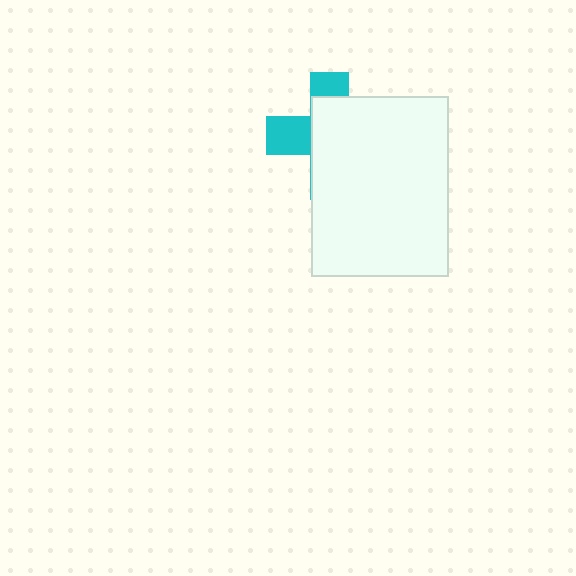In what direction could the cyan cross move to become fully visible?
The cyan cross could move left. That would shift it out from behind the white rectangle entirely.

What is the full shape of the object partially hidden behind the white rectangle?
The partially hidden object is a cyan cross.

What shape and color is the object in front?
The object in front is a white rectangle.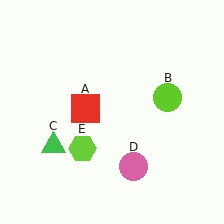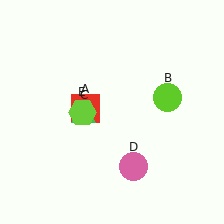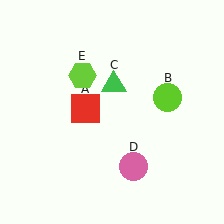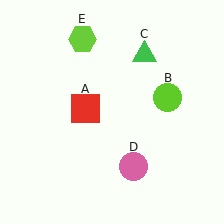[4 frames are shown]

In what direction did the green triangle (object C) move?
The green triangle (object C) moved up and to the right.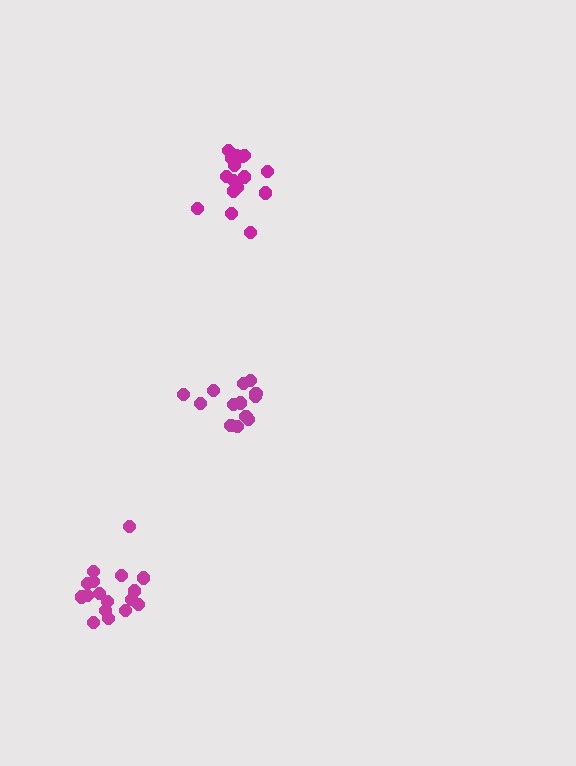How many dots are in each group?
Group 1: 13 dots, Group 2: 16 dots, Group 3: 17 dots (46 total).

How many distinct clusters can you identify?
There are 3 distinct clusters.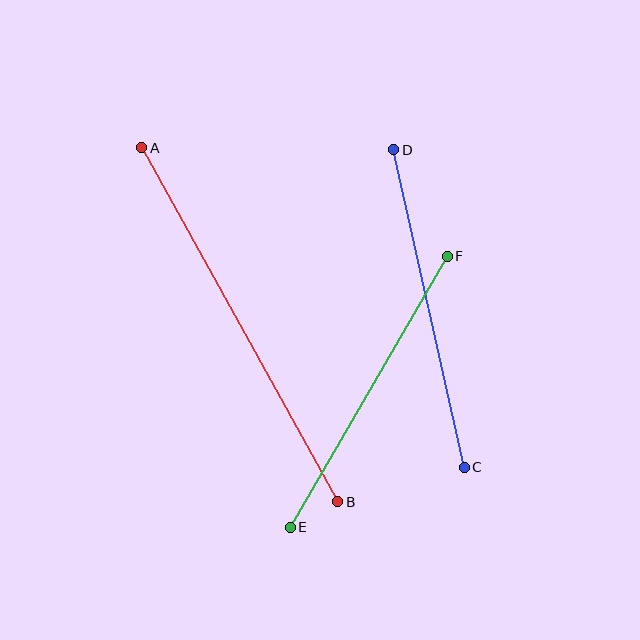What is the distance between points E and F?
The distance is approximately 313 pixels.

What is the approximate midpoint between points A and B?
The midpoint is at approximately (240, 325) pixels.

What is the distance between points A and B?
The distance is approximately 405 pixels.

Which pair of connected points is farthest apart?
Points A and B are farthest apart.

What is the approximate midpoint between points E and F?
The midpoint is at approximately (369, 392) pixels.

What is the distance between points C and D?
The distance is approximately 326 pixels.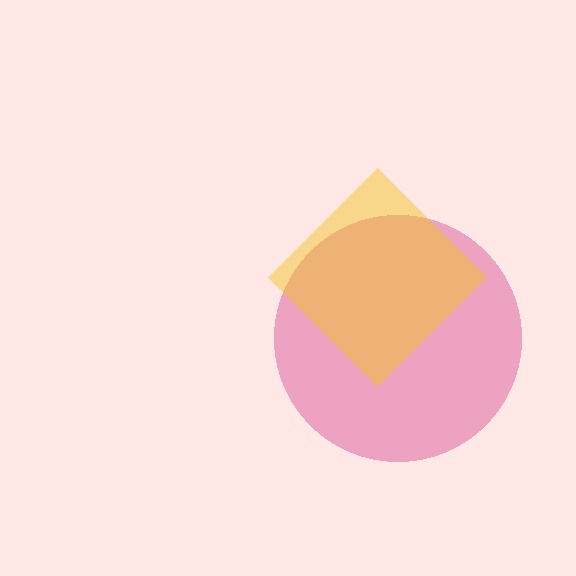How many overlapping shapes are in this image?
There are 2 overlapping shapes in the image.